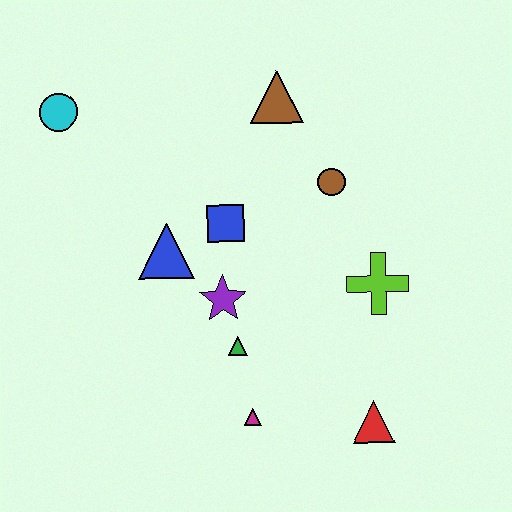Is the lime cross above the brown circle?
No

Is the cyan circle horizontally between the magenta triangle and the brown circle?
No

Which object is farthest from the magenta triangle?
The cyan circle is farthest from the magenta triangle.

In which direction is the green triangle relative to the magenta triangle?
The green triangle is above the magenta triangle.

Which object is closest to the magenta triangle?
The green triangle is closest to the magenta triangle.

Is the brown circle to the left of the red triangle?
Yes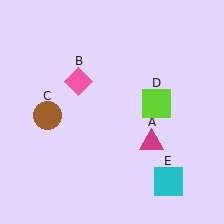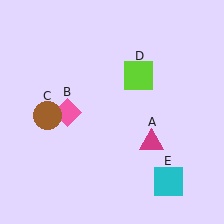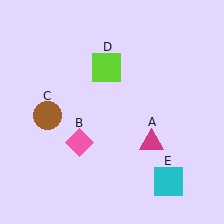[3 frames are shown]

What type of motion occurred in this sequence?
The pink diamond (object B), lime square (object D) rotated counterclockwise around the center of the scene.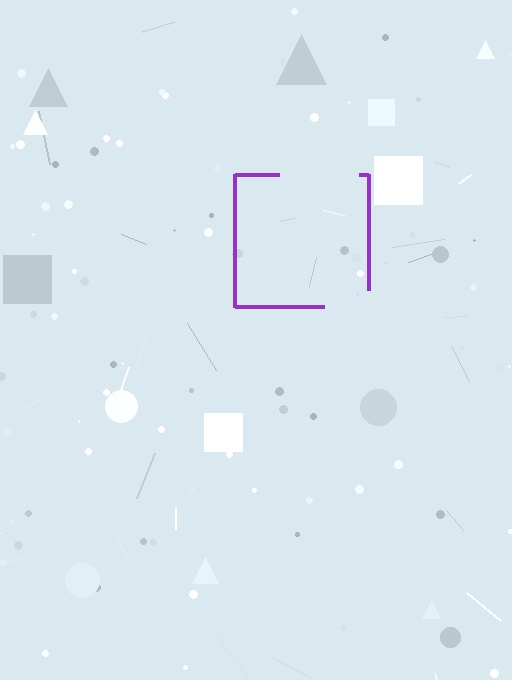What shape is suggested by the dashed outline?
The dashed outline suggests a square.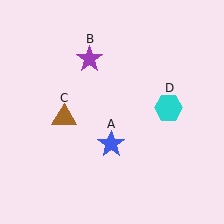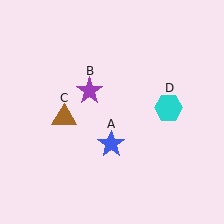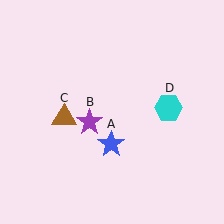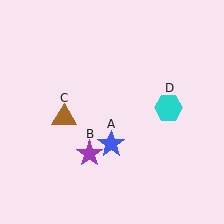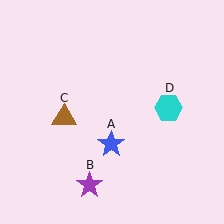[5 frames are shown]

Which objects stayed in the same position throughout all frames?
Blue star (object A) and brown triangle (object C) and cyan hexagon (object D) remained stationary.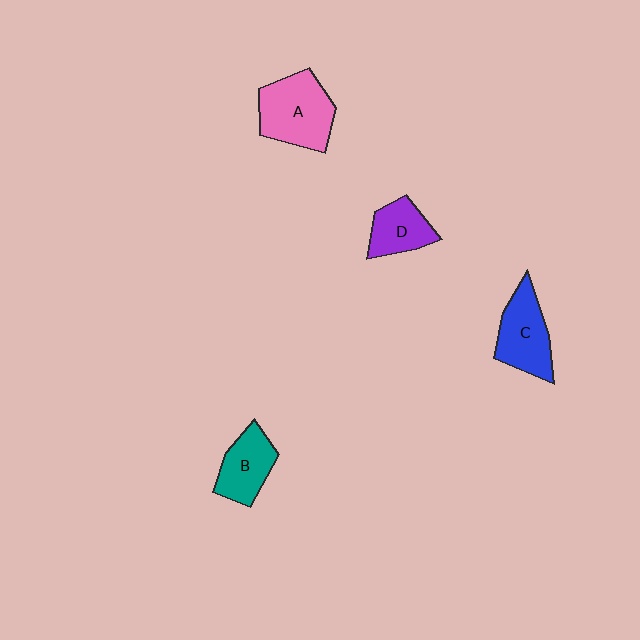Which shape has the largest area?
Shape A (pink).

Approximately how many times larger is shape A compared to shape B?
Approximately 1.5 times.